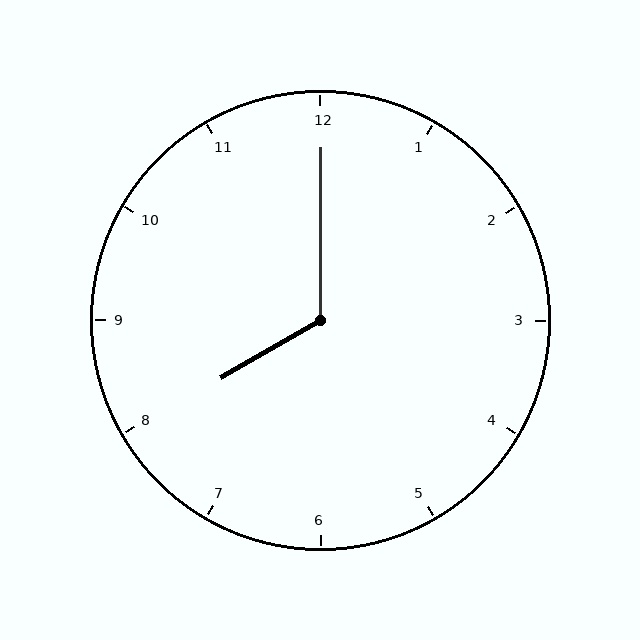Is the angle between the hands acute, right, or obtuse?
It is obtuse.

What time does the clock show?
8:00.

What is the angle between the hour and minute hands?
Approximately 120 degrees.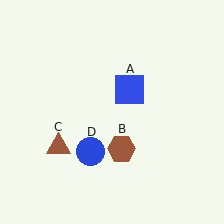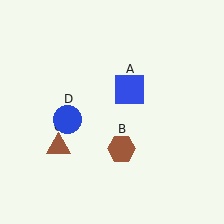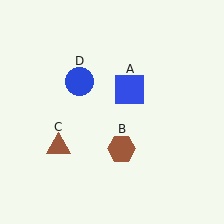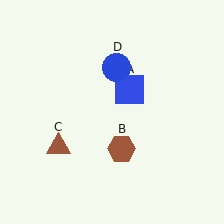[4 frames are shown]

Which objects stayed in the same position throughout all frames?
Blue square (object A) and brown hexagon (object B) and brown triangle (object C) remained stationary.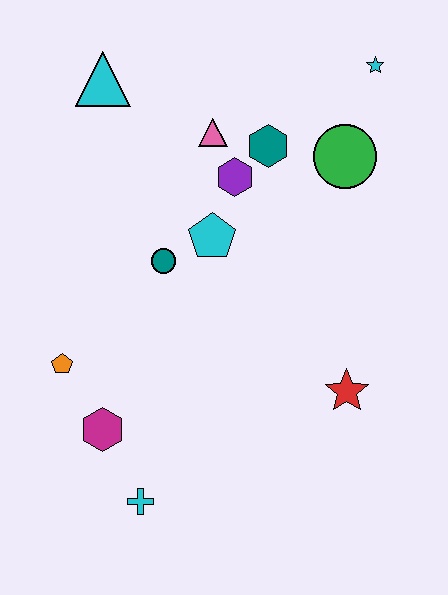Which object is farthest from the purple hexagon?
The cyan cross is farthest from the purple hexagon.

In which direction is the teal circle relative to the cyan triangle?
The teal circle is below the cyan triangle.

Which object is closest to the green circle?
The teal hexagon is closest to the green circle.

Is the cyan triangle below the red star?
No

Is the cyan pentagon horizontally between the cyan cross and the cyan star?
Yes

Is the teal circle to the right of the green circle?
No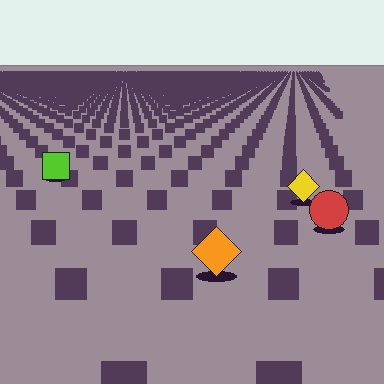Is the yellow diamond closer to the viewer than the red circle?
No. The red circle is closer — you can tell from the texture gradient: the ground texture is coarser near it.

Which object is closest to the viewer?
The orange diamond is closest. The texture marks near it are larger and more spread out.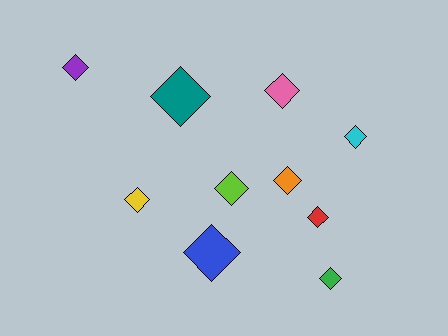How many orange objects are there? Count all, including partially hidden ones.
There is 1 orange object.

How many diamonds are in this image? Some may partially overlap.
There are 10 diamonds.